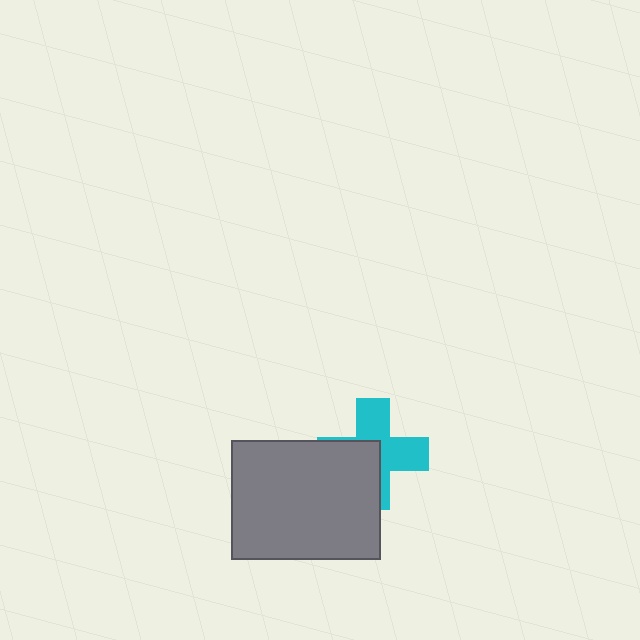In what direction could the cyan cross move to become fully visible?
The cyan cross could move toward the upper-right. That would shift it out from behind the gray rectangle entirely.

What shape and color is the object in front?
The object in front is a gray rectangle.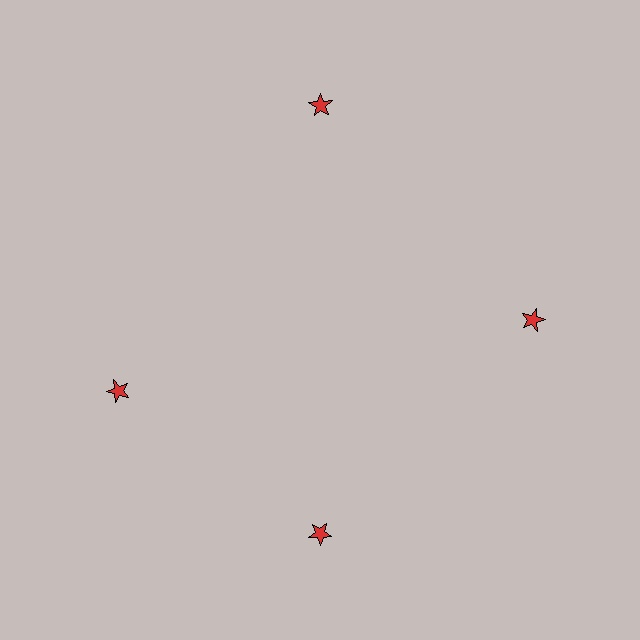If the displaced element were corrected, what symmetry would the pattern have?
It would have 4-fold rotational symmetry — the pattern would map onto itself every 90 degrees.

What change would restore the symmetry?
The symmetry would be restored by rotating it back into even spacing with its neighbors so that all 4 stars sit at equal angles and equal distance from the center.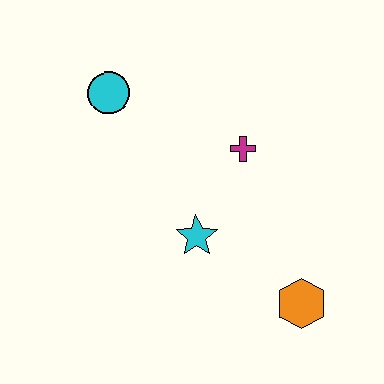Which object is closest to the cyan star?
The magenta cross is closest to the cyan star.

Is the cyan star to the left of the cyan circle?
No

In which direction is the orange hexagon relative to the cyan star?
The orange hexagon is to the right of the cyan star.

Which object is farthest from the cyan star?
The cyan circle is farthest from the cyan star.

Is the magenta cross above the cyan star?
Yes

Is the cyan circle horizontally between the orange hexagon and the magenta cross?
No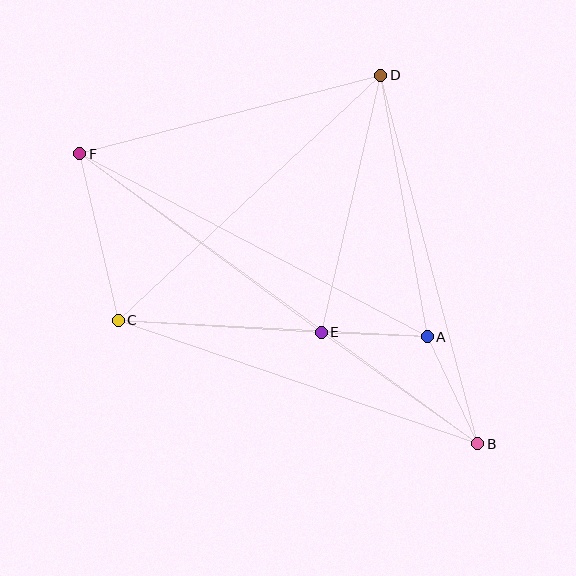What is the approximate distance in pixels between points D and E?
The distance between D and E is approximately 264 pixels.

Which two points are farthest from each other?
Points B and F are farthest from each other.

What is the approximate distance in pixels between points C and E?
The distance between C and E is approximately 203 pixels.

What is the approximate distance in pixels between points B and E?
The distance between B and E is approximately 192 pixels.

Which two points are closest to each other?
Points A and E are closest to each other.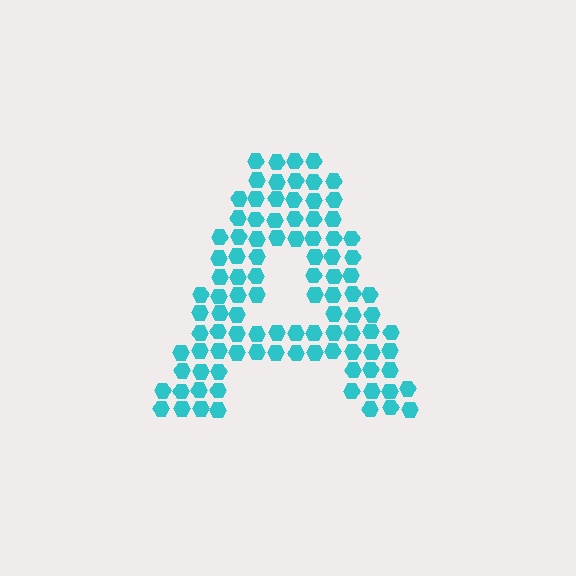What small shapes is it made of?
It is made of small hexagons.